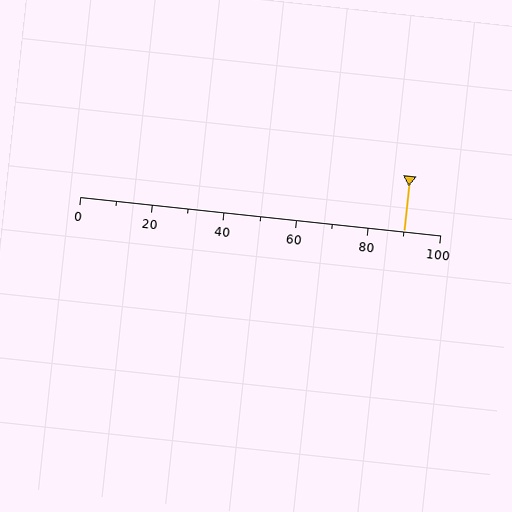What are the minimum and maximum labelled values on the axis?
The axis runs from 0 to 100.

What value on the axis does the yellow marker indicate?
The marker indicates approximately 90.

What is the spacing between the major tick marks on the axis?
The major ticks are spaced 20 apart.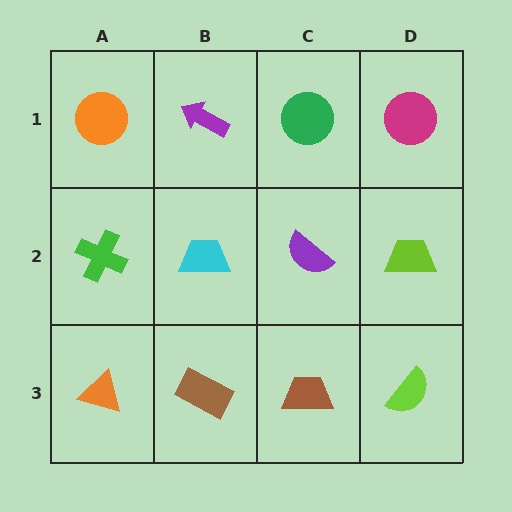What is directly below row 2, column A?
An orange triangle.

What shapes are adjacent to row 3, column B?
A cyan trapezoid (row 2, column B), an orange triangle (row 3, column A), a brown trapezoid (row 3, column C).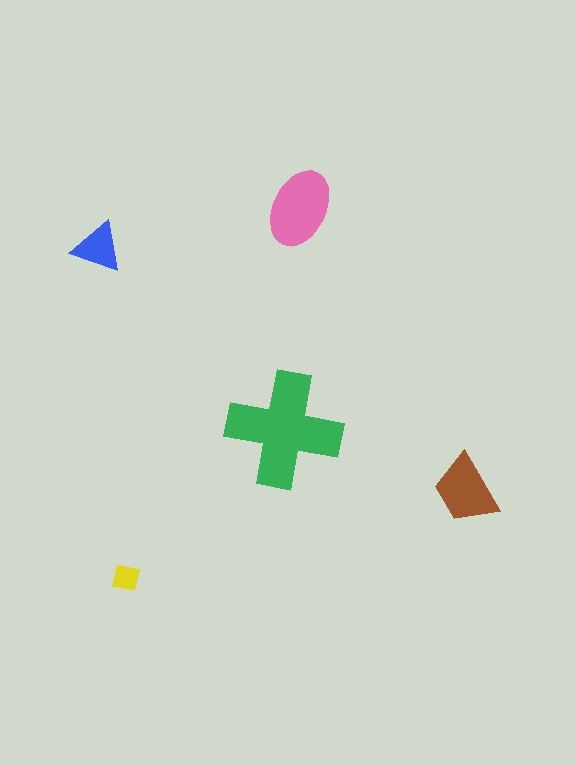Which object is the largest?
The green cross.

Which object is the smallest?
The yellow square.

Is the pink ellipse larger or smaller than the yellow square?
Larger.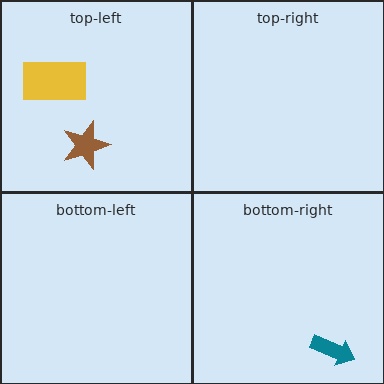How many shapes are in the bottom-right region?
1.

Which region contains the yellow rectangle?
The top-left region.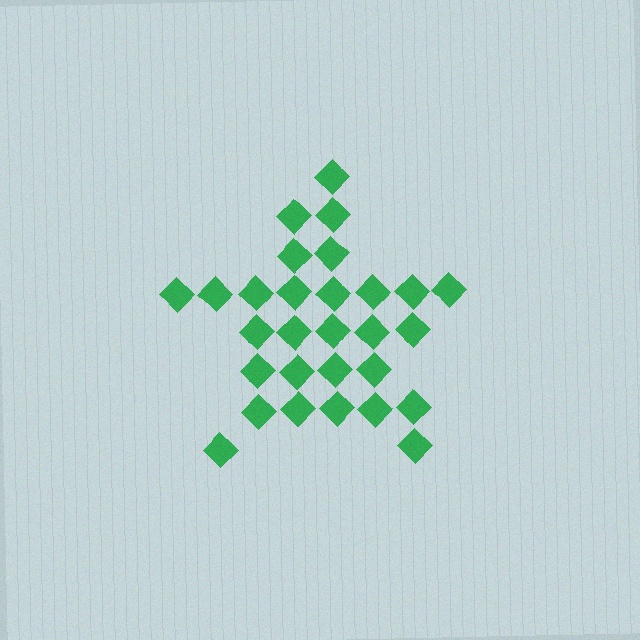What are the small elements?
The small elements are diamonds.